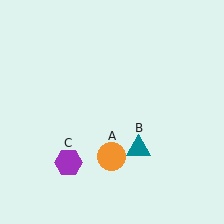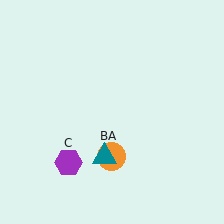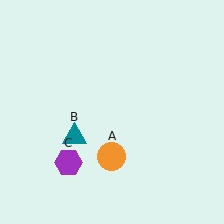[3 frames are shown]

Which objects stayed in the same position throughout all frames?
Orange circle (object A) and purple hexagon (object C) remained stationary.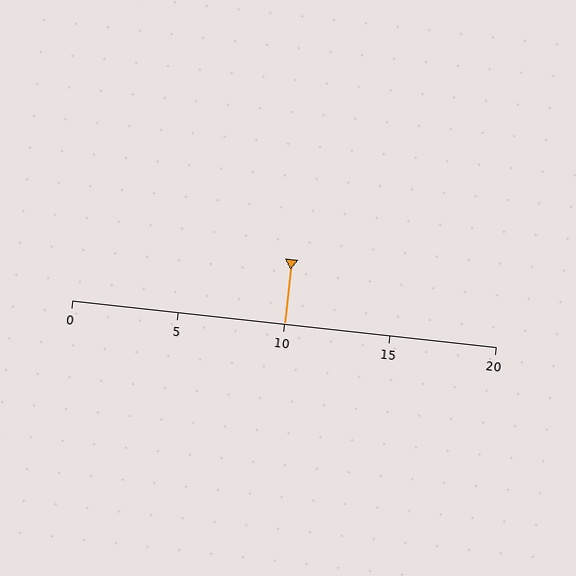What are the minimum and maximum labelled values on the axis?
The axis runs from 0 to 20.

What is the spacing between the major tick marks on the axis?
The major ticks are spaced 5 apart.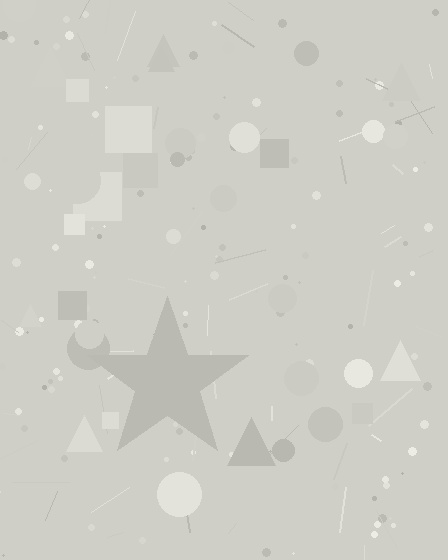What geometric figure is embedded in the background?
A star is embedded in the background.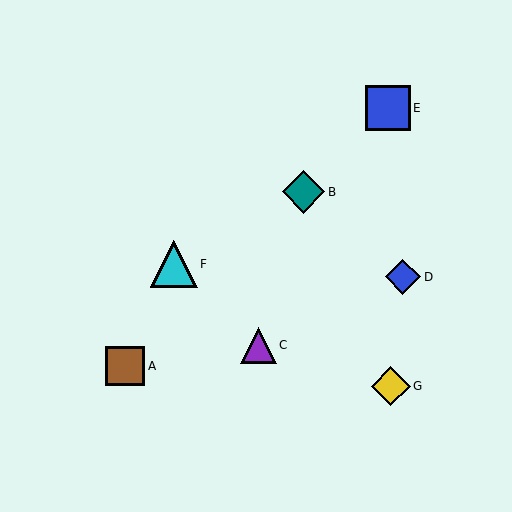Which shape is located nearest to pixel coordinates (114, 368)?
The brown square (labeled A) at (125, 366) is nearest to that location.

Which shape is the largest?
The cyan triangle (labeled F) is the largest.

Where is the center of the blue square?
The center of the blue square is at (388, 108).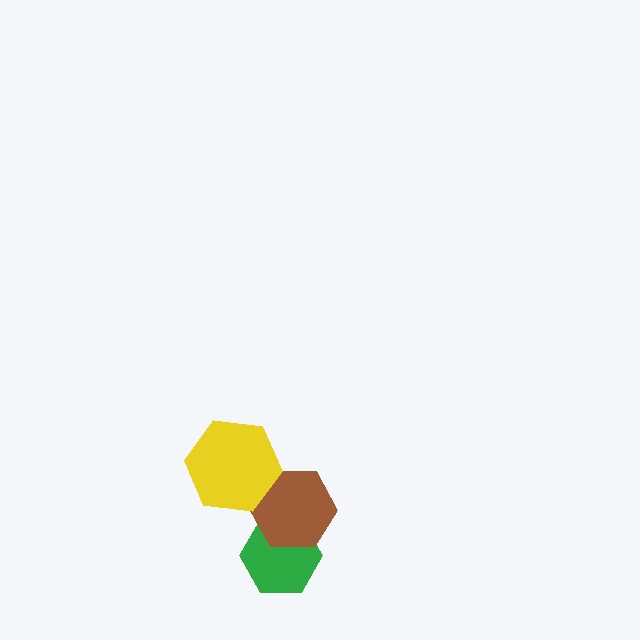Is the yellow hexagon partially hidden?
No, no other shape covers it.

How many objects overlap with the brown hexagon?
2 objects overlap with the brown hexagon.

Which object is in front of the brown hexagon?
The yellow hexagon is in front of the brown hexagon.